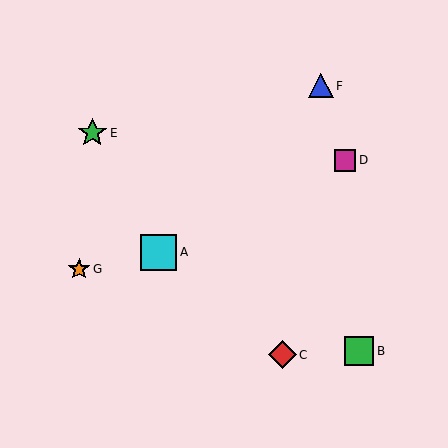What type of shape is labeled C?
Shape C is a red diamond.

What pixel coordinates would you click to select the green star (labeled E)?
Click at (92, 133) to select the green star E.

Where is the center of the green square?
The center of the green square is at (359, 351).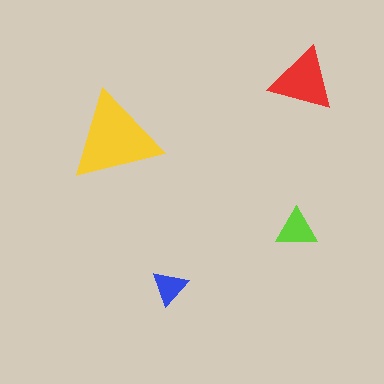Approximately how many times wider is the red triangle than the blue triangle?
About 2 times wider.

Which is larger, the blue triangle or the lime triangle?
The lime one.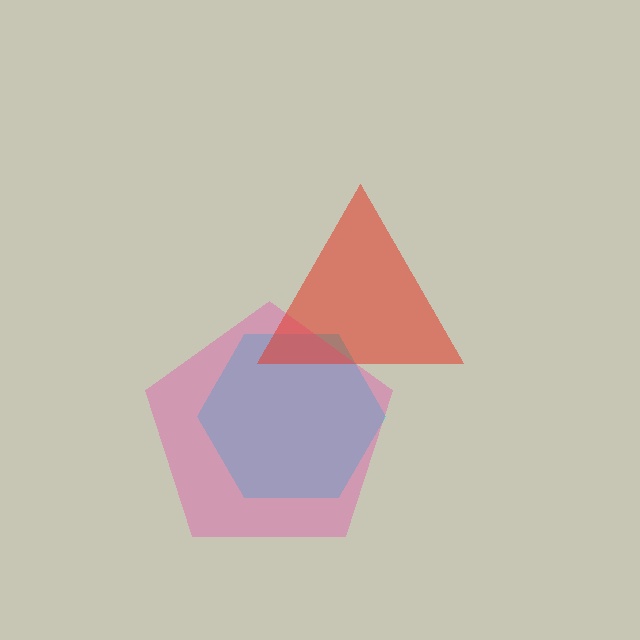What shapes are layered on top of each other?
The layered shapes are: a cyan hexagon, a pink pentagon, a red triangle.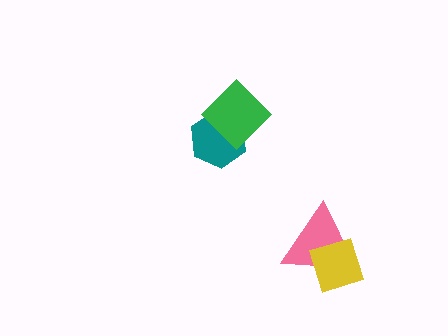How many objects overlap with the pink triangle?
1 object overlaps with the pink triangle.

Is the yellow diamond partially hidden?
No, no other shape covers it.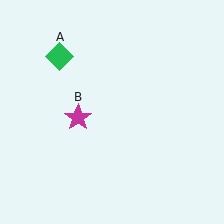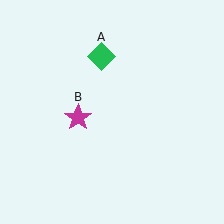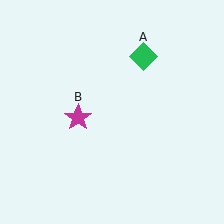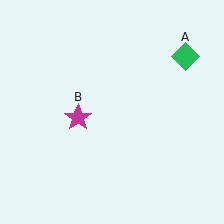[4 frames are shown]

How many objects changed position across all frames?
1 object changed position: green diamond (object A).